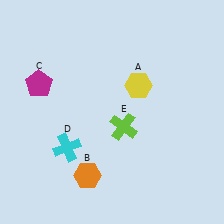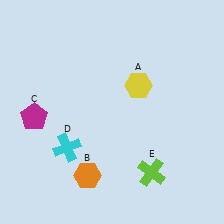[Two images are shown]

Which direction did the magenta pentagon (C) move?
The magenta pentagon (C) moved down.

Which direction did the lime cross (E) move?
The lime cross (E) moved down.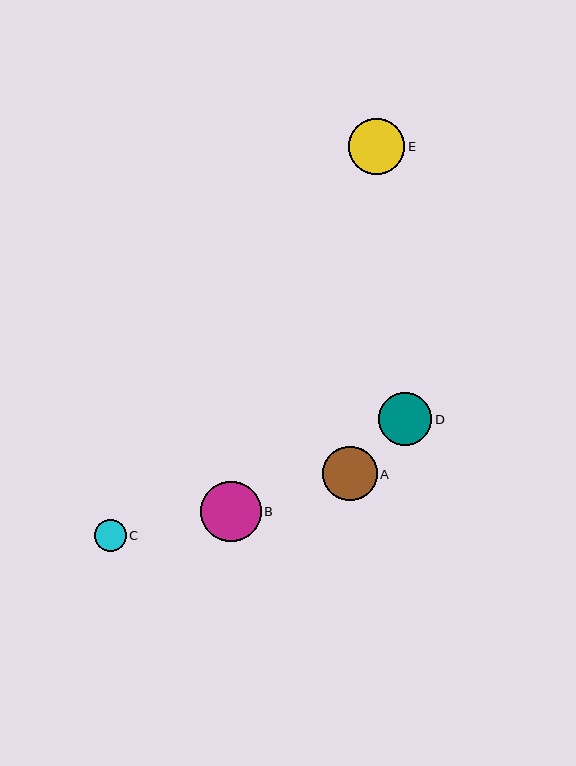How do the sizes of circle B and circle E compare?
Circle B and circle E are approximately the same size.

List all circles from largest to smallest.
From largest to smallest: B, E, A, D, C.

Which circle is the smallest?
Circle C is the smallest with a size of approximately 32 pixels.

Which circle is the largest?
Circle B is the largest with a size of approximately 61 pixels.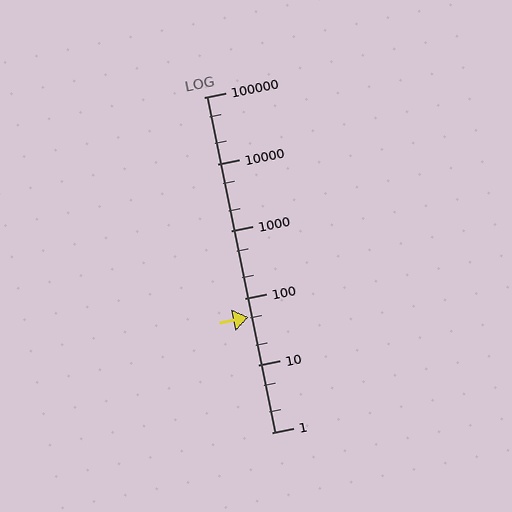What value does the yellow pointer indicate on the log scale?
The pointer indicates approximately 52.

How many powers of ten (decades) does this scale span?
The scale spans 5 decades, from 1 to 100000.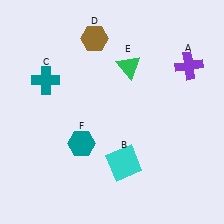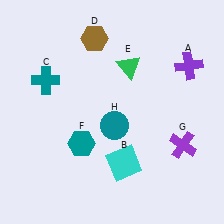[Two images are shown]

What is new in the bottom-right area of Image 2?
A teal circle (H) was added in the bottom-right area of Image 2.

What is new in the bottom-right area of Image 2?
A purple cross (G) was added in the bottom-right area of Image 2.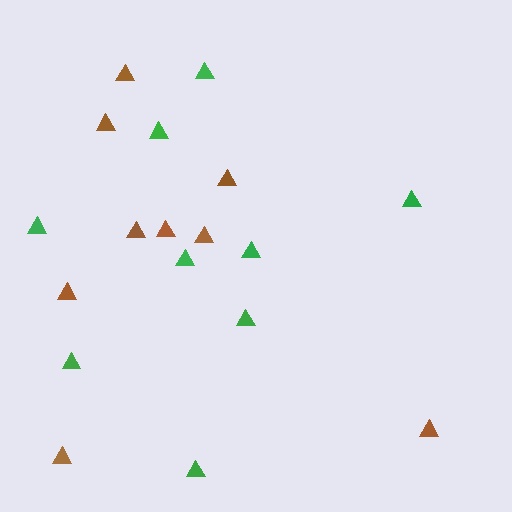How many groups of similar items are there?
There are 2 groups: one group of brown triangles (9) and one group of green triangles (9).